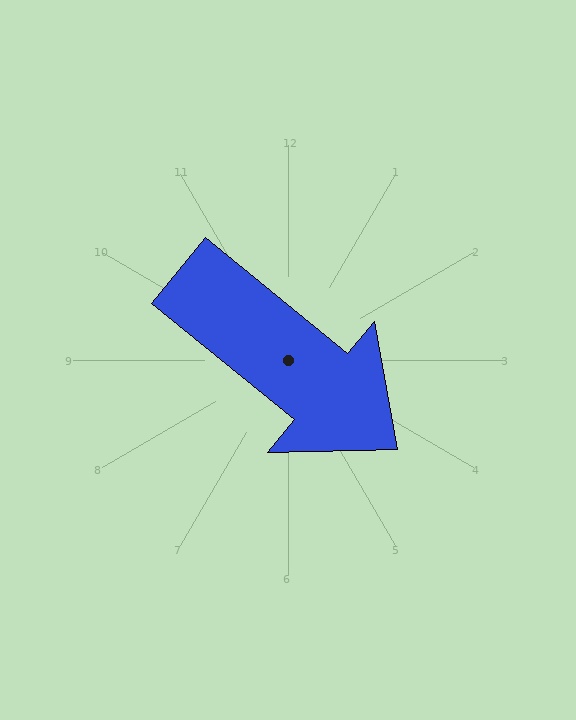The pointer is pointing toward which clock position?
Roughly 4 o'clock.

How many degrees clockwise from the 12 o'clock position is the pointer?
Approximately 129 degrees.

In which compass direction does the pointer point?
Southeast.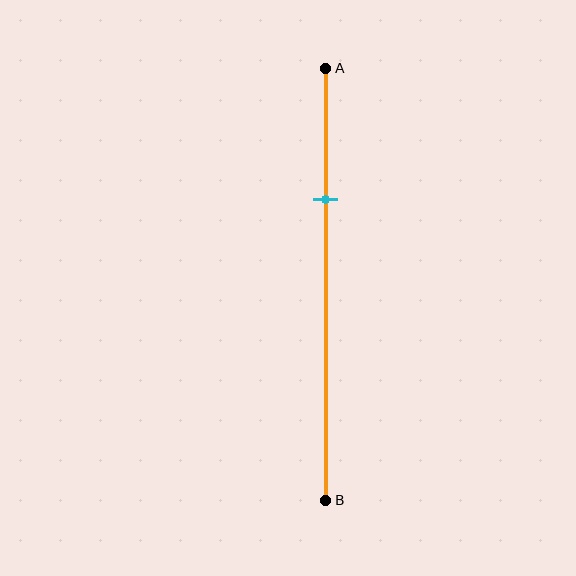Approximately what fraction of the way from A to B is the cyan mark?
The cyan mark is approximately 30% of the way from A to B.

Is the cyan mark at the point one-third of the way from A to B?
Yes, the mark is approximately at the one-third point.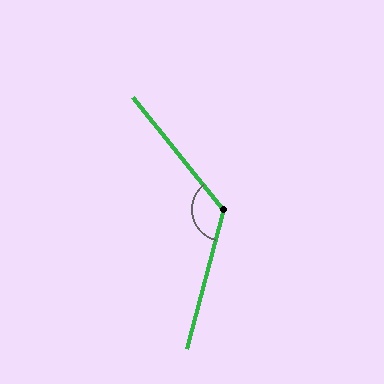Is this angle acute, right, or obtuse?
It is obtuse.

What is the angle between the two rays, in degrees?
Approximately 126 degrees.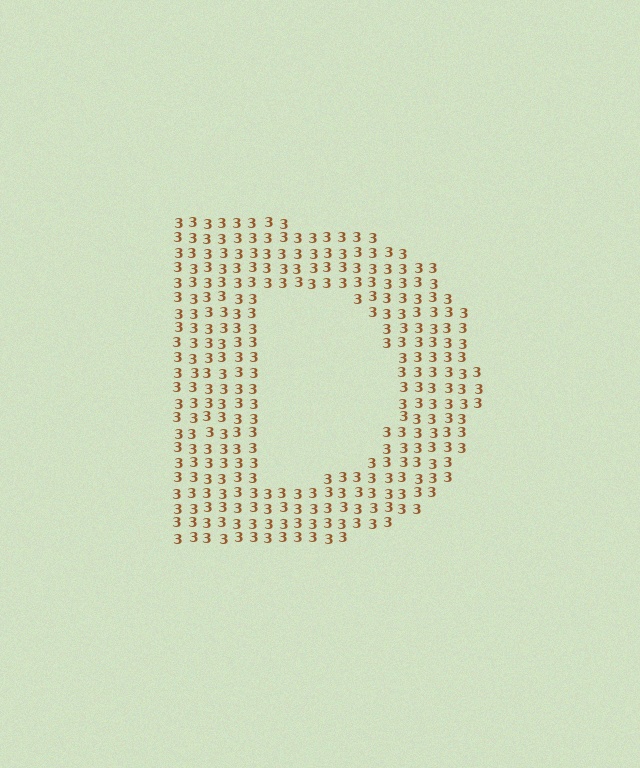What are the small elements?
The small elements are digit 3's.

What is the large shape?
The large shape is the letter D.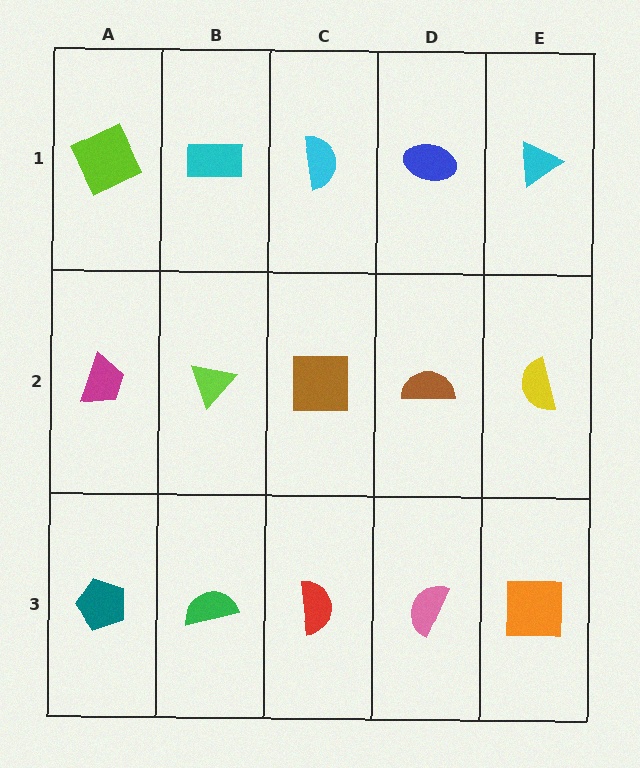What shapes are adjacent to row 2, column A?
A lime square (row 1, column A), a teal pentagon (row 3, column A), a lime triangle (row 2, column B).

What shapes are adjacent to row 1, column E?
A yellow semicircle (row 2, column E), a blue ellipse (row 1, column D).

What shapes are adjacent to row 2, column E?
A cyan triangle (row 1, column E), an orange square (row 3, column E), a brown semicircle (row 2, column D).